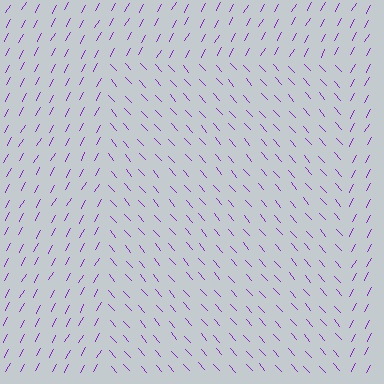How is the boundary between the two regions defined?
The boundary is defined purely by a change in line orientation (approximately 71 degrees difference). All lines are the same color and thickness.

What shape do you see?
I see a rectangle.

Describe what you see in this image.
The image is filled with small purple line segments. A rectangle region in the image has lines oriented differently from the surrounding lines, creating a visible texture boundary.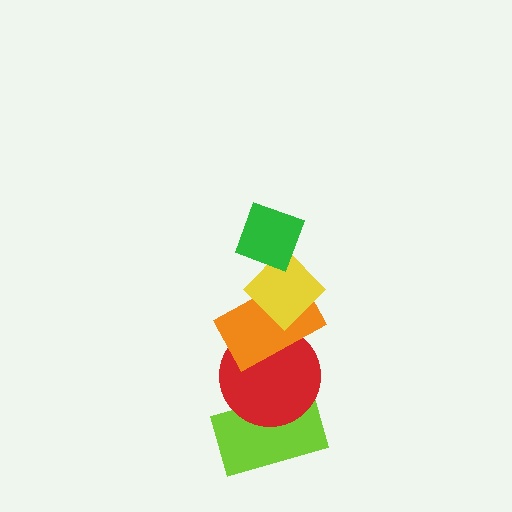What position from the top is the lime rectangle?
The lime rectangle is 5th from the top.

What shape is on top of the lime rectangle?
The red circle is on top of the lime rectangle.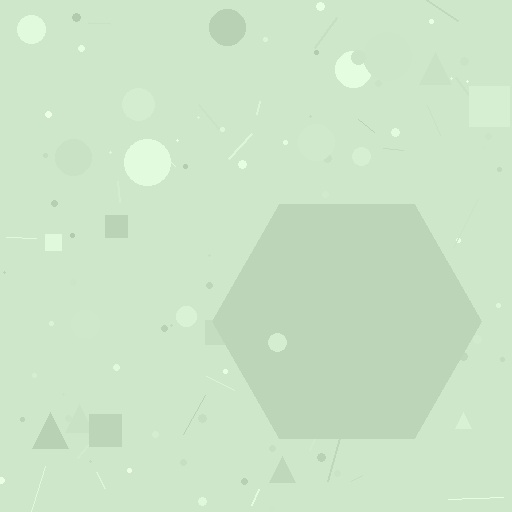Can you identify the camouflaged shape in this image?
The camouflaged shape is a hexagon.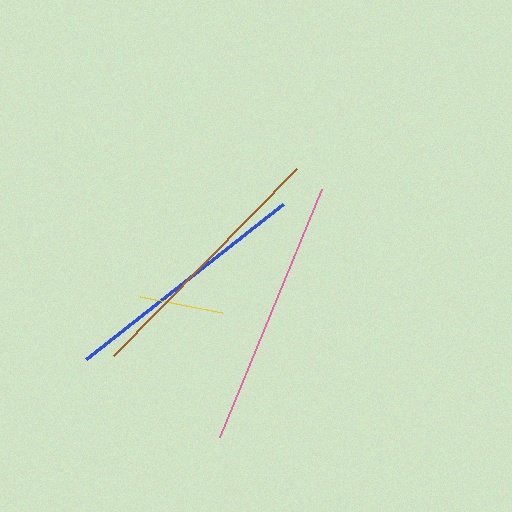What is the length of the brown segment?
The brown segment is approximately 262 pixels long.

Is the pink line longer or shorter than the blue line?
The pink line is longer than the blue line.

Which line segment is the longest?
The pink line is the longest at approximately 268 pixels.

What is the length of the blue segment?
The blue segment is approximately 251 pixels long.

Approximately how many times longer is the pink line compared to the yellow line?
The pink line is approximately 3.2 times the length of the yellow line.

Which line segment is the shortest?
The yellow line is the shortest at approximately 84 pixels.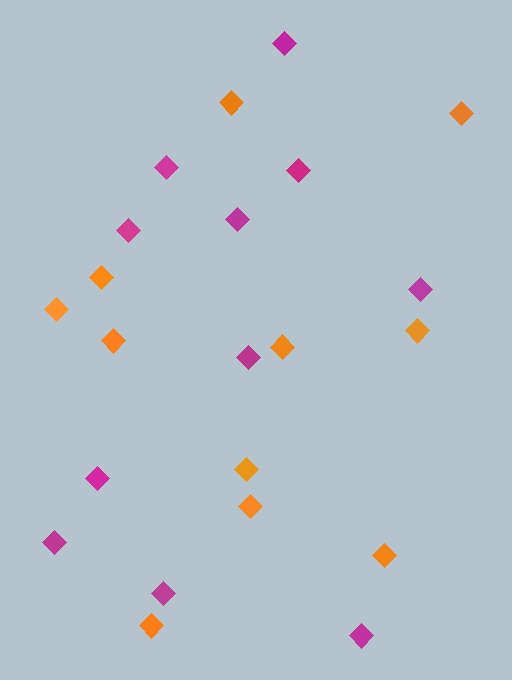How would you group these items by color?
There are 2 groups: one group of orange diamonds (11) and one group of magenta diamonds (11).